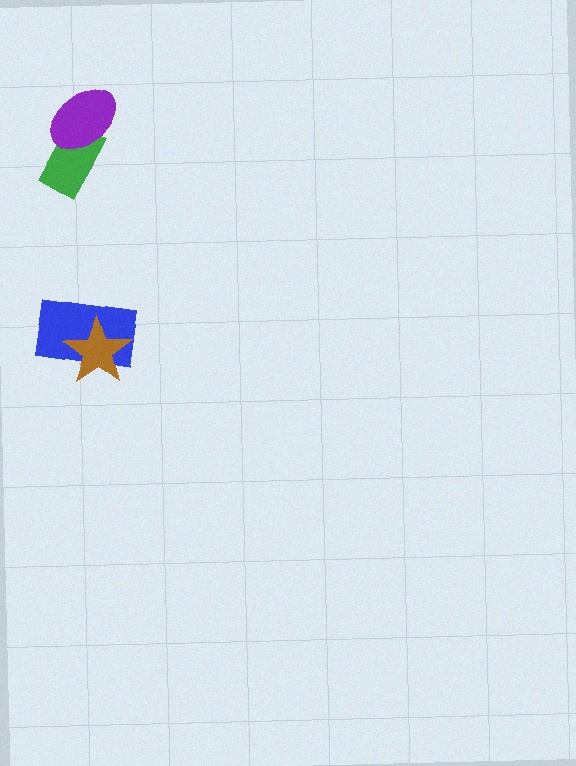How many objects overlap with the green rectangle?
1 object overlaps with the green rectangle.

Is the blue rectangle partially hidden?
Yes, it is partially covered by another shape.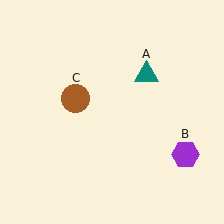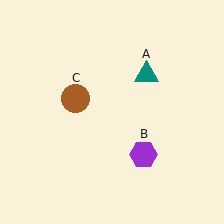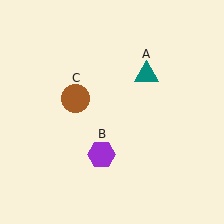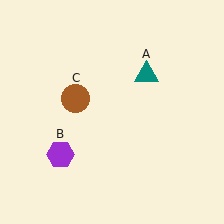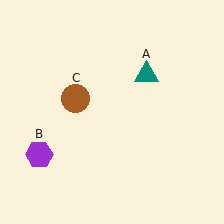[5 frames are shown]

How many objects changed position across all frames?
1 object changed position: purple hexagon (object B).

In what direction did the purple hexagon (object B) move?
The purple hexagon (object B) moved left.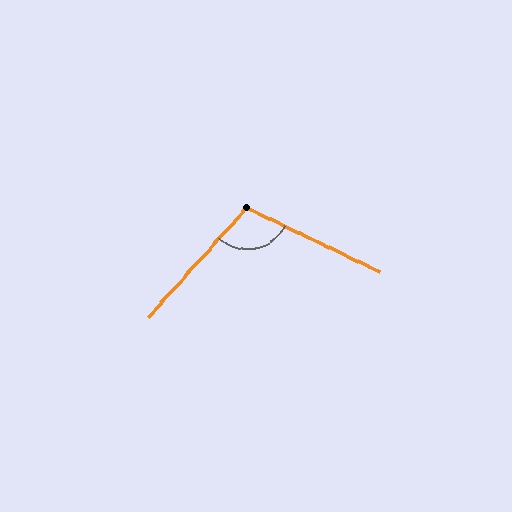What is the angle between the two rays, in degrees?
Approximately 106 degrees.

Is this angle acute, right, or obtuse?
It is obtuse.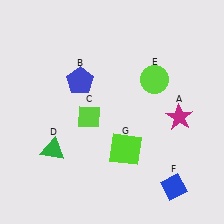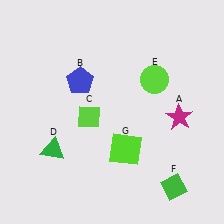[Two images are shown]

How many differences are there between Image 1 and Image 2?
There is 1 difference between the two images.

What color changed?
The diamond (F) changed from blue in Image 1 to green in Image 2.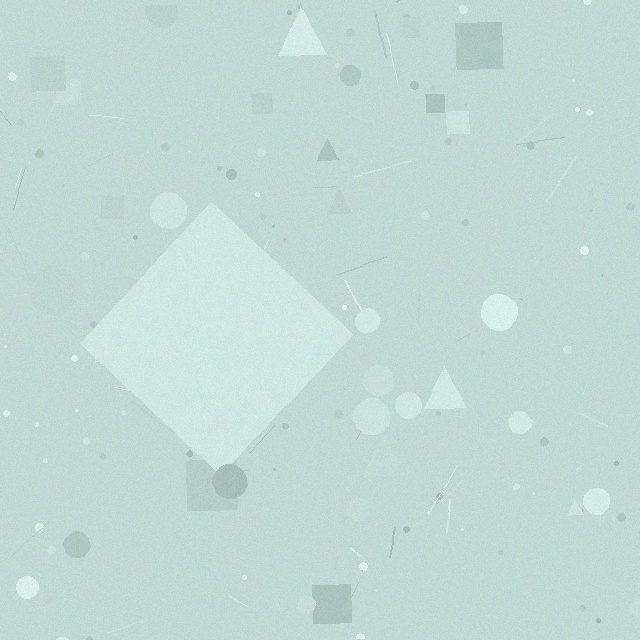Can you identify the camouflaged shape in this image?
The camouflaged shape is a diamond.